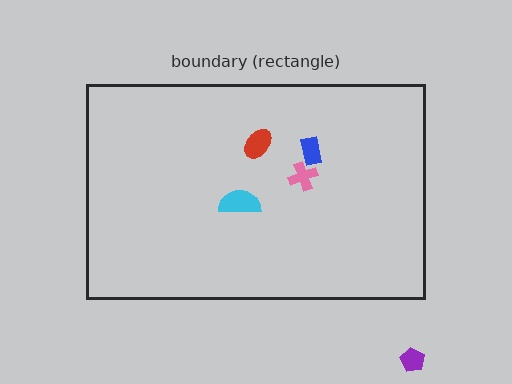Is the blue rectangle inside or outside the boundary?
Inside.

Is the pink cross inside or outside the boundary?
Inside.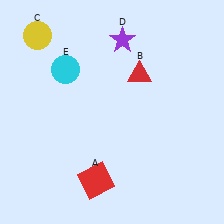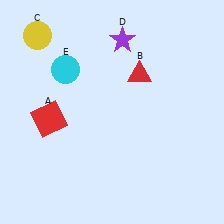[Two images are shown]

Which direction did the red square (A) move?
The red square (A) moved up.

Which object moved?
The red square (A) moved up.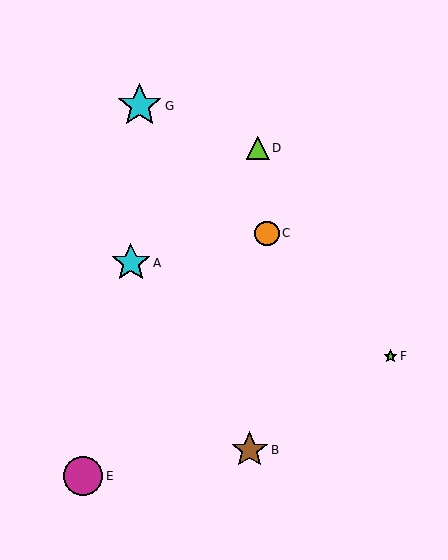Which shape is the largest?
The cyan star (labeled G) is the largest.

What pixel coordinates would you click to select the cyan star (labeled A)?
Click at (131, 263) to select the cyan star A.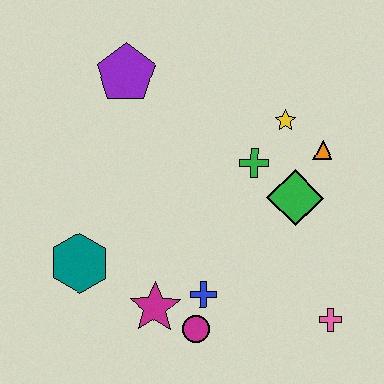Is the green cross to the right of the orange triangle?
No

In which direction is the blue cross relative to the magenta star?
The blue cross is to the right of the magenta star.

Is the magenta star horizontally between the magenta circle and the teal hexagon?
Yes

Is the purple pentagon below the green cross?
No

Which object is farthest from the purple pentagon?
The pink cross is farthest from the purple pentagon.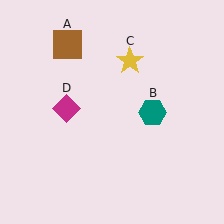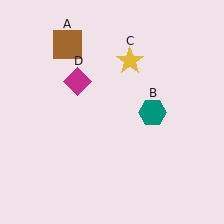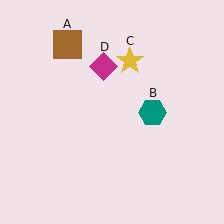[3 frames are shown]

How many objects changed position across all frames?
1 object changed position: magenta diamond (object D).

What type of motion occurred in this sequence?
The magenta diamond (object D) rotated clockwise around the center of the scene.